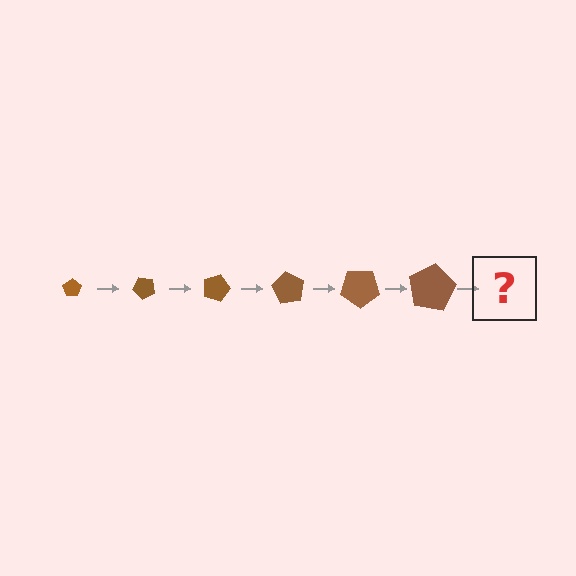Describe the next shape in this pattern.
It should be a pentagon, larger than the previous one and rotated 270 degrees from the start.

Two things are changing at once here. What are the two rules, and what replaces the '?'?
The two rules are that the pentagon grows larger each step and it rotates 45 degrees each step. The '?' should be a pentagon, larger than the previous one and rotated 270 degrees from the start.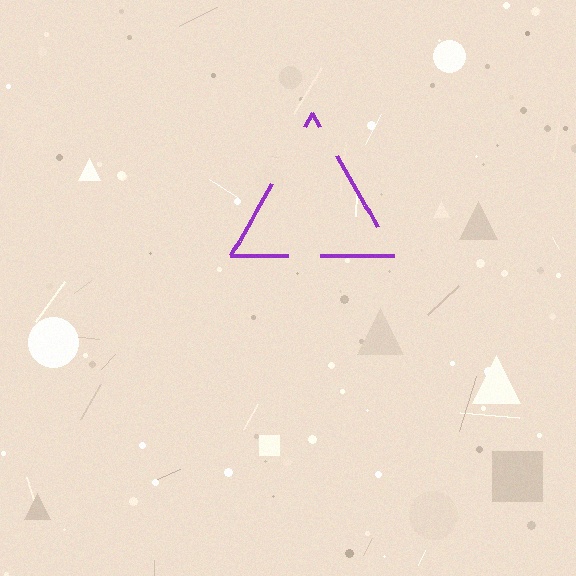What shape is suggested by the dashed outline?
The dashed outline suggests a triangle.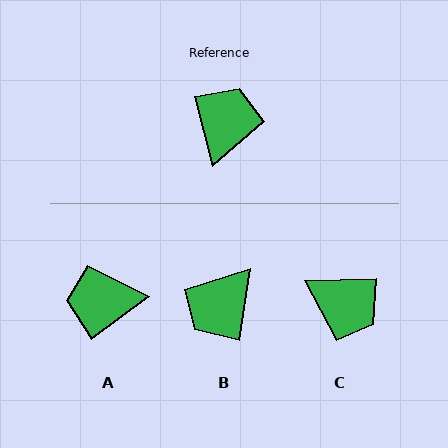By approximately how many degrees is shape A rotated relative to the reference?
Approximately 112 degrees counter-clockwise.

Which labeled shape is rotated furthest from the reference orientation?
B, about 156 degrees away.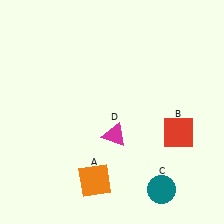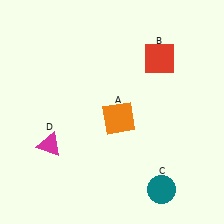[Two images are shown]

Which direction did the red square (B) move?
The red square (B) moved up.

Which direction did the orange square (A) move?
The orange square (A) moved up.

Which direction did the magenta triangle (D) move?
The magenta triangle (D) moved left.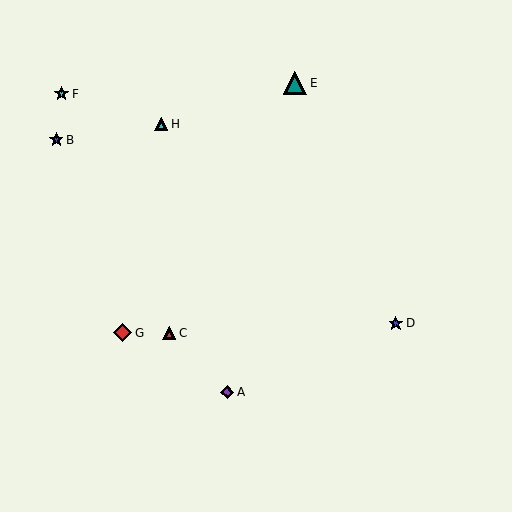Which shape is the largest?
The teal triangle (labeled E) is the largest.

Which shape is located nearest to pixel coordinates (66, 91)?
The cyan star (labeled F) at (61, 94) is nearest to that location.